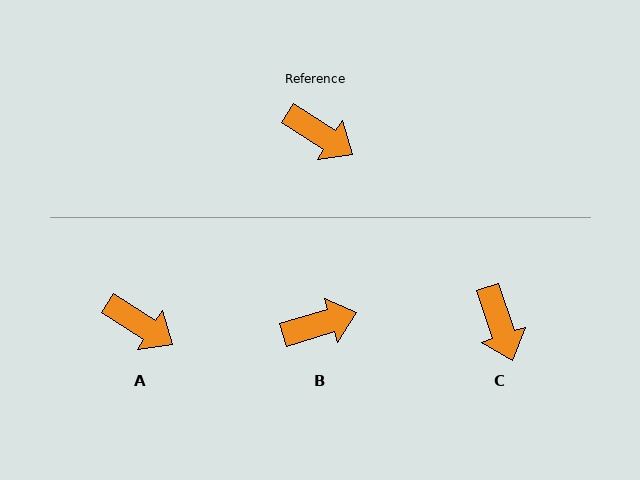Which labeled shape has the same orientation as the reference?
A.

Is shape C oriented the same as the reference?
No, it is off by about 39 degrees.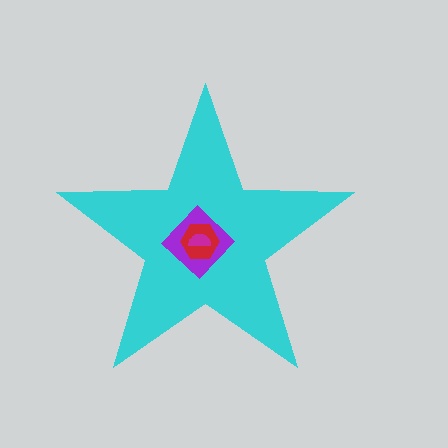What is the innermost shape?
The magenta semicircle.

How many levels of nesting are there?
4.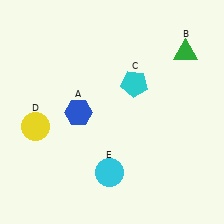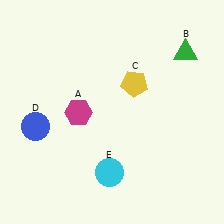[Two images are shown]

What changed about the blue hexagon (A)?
In Image 1, A is blue. In Image 2, it changed to magenta.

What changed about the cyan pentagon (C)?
In Image 1, C is cyan. In Image 2, it changed to yellow.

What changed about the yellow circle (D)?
In Image 1, D is yellow. In Image 2, it changed to blue.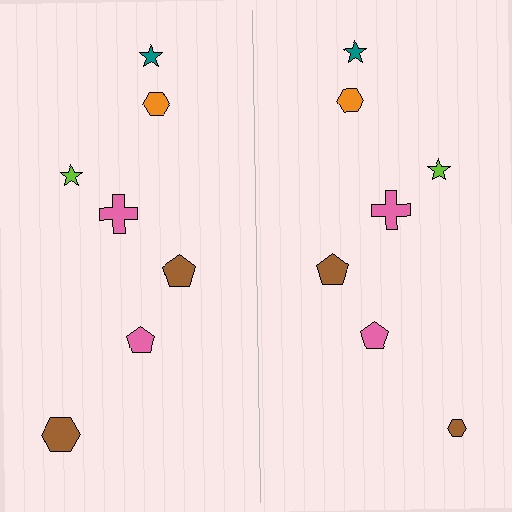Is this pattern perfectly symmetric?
No, the pattern is not perfectly symmetric. The brown hexagon on the right side has a different size than its mirror counterpart.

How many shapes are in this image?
There are 14 shapes in this image.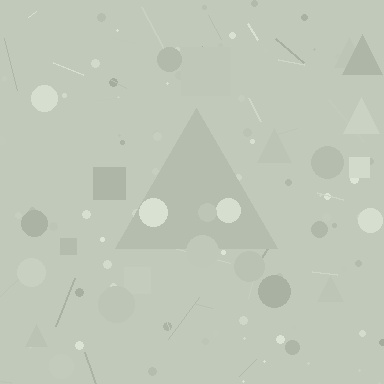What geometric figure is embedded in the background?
A triangle is embedded in the background.